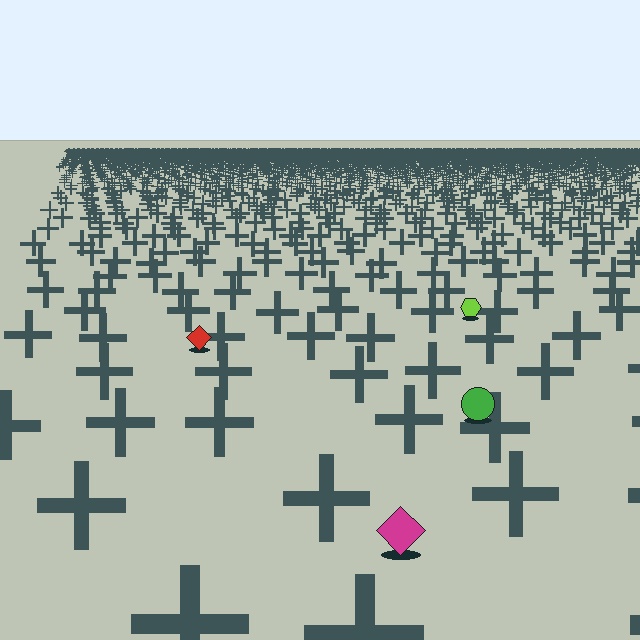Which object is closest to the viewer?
The magenta diamond is closest. The texture marks near it are larger and more spread out.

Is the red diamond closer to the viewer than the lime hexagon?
Yes. The red diamond is closer — you can tell from the texture gradient: the ground texture is coarser near it.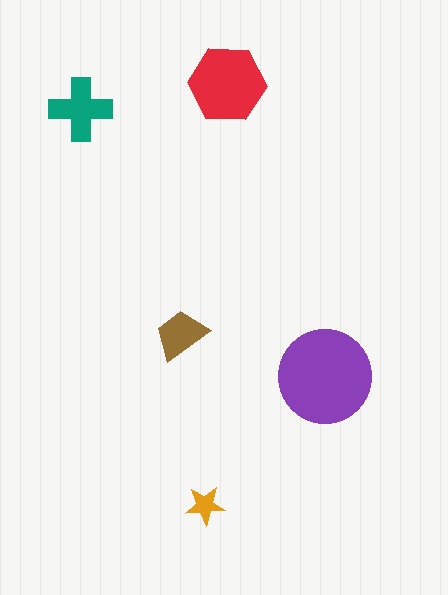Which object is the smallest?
The orange star.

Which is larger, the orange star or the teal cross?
The teal cross.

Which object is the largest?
The purple circle.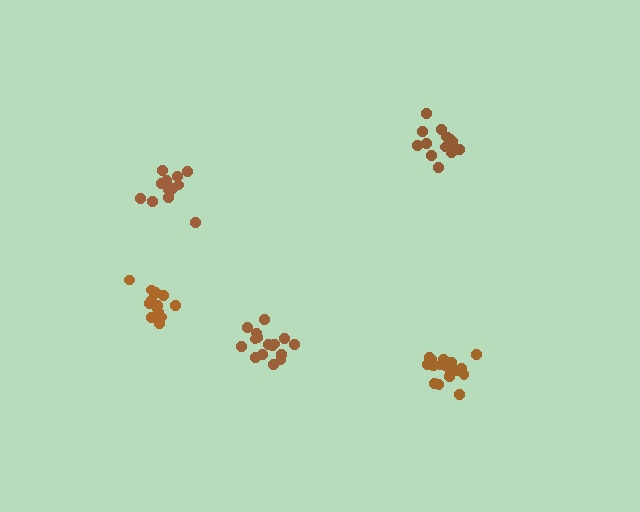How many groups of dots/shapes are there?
There are 5 groups.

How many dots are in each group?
Group 1: 13 dots, Group 2: 15 dots, Group 3: 16 dots, Group 4: 18 dots, Group 5: 13 dots (75 total).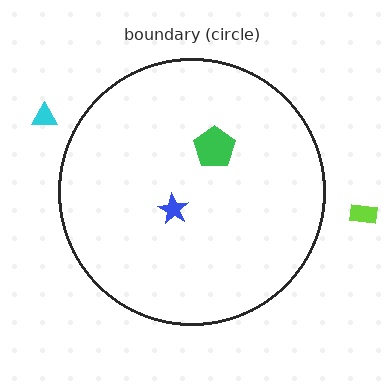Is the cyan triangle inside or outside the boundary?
Outside.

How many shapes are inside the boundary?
2 inside, 2 outside.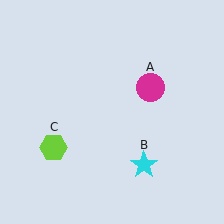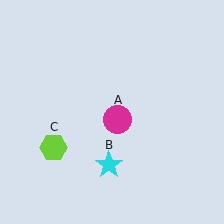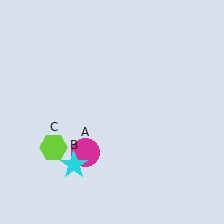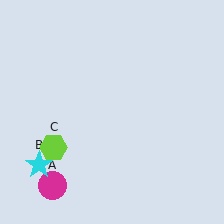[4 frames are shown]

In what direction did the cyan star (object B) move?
The cyan star (object B) moved left.